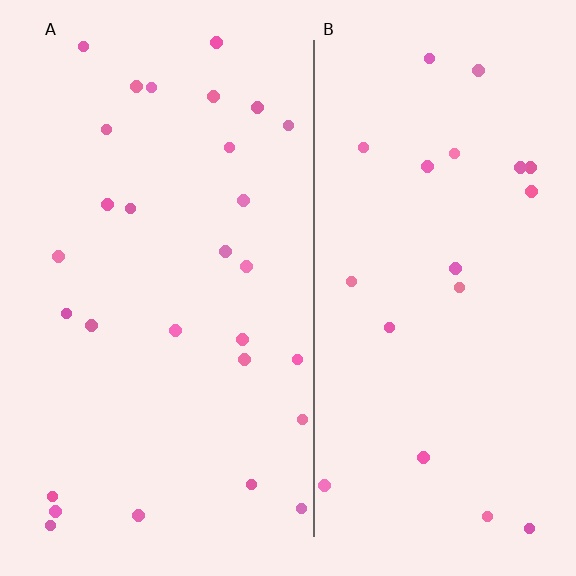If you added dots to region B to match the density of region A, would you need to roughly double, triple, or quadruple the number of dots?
Approximately double.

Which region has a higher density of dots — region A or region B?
A (the left).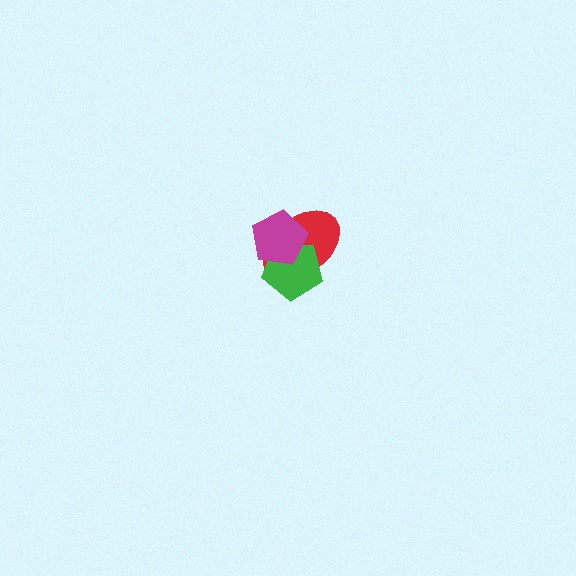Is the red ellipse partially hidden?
Yes, it is partially covered by another shape.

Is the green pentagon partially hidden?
Yes, it is partially covered by another shape.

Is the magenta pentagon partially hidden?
No, no other shape covers it.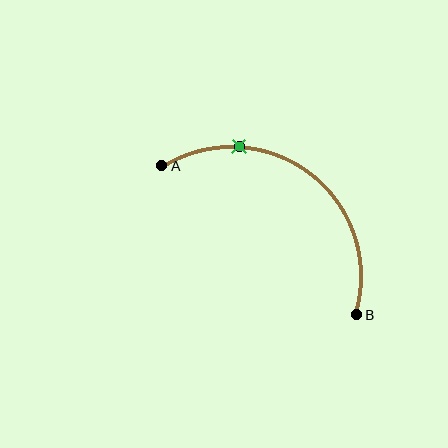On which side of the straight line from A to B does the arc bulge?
The arc bulges above and to the right of the straight line connecting A and B.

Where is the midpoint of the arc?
The arc midpoint is the point on the curve farthest from the straight line joining A and B. It sits above and to the right of that line.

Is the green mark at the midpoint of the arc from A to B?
No. The green mark lies on the arc but is closer to endpoint A. The arc midpoint would be at the point on the curve equidistant along the arc from both A and B.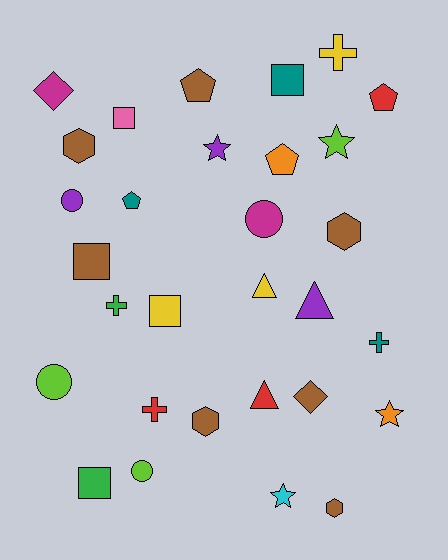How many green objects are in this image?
There are 2 green objects.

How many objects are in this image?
There are 30 objects.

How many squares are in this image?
There are 5 squares.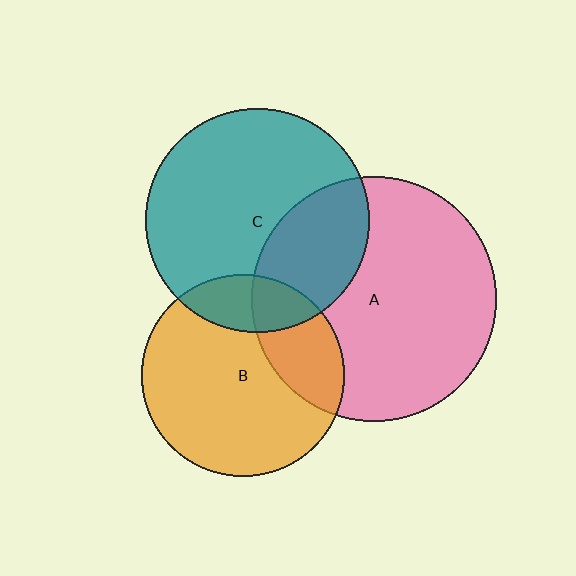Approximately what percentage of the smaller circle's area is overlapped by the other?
Approximately 30%.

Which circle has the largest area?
Circle A (pink).